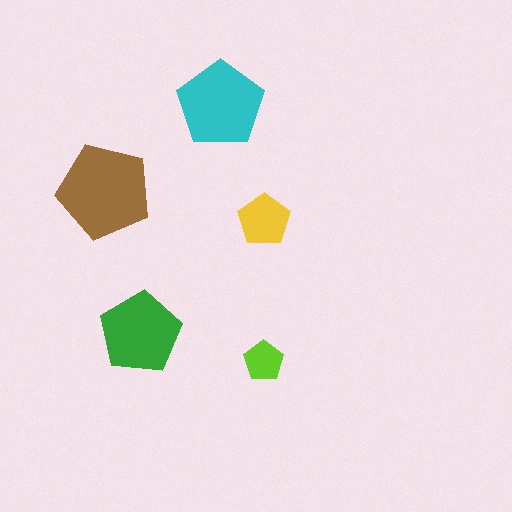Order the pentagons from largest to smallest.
the brown one, the cyan one, the green one, the yellow one, the lime one.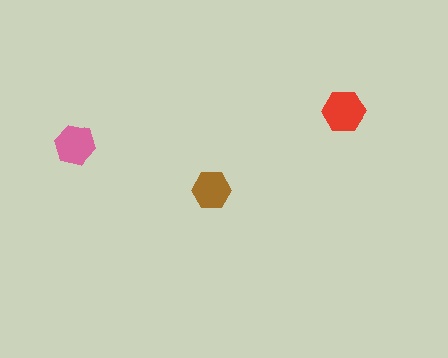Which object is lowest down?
The brown hexagon is bottommost.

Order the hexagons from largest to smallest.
the red one, the pink one, the brown one.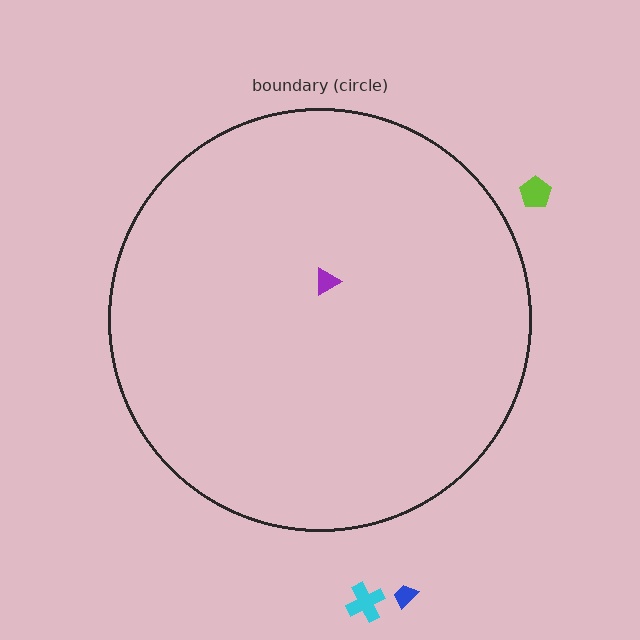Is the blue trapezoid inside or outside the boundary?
Outside.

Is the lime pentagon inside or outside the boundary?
Outside.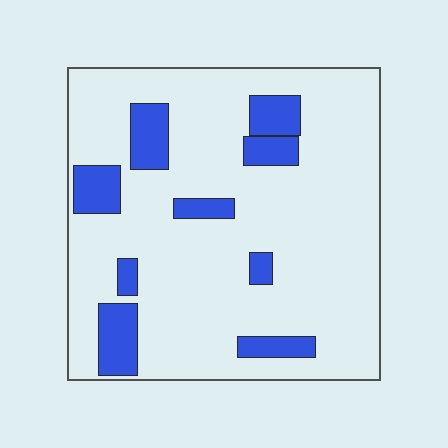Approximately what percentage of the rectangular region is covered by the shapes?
Approximately 15%.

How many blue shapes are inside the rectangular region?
9.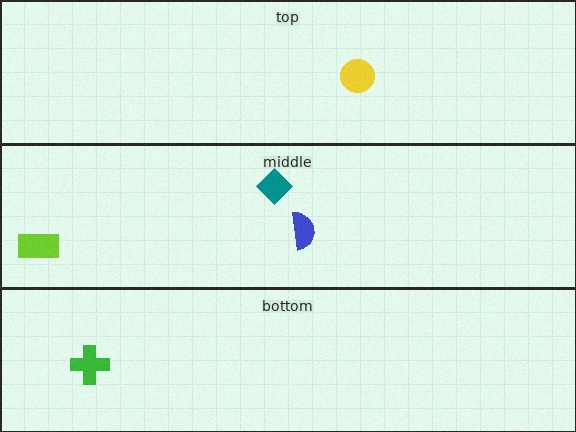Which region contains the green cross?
The bottom region.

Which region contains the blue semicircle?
The middle region.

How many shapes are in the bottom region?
1.